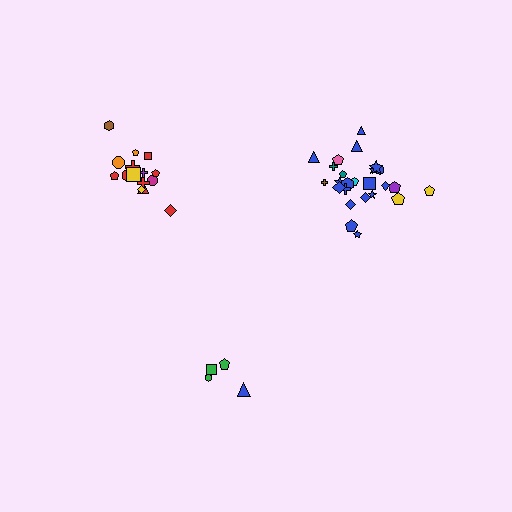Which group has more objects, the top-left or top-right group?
The top-right group.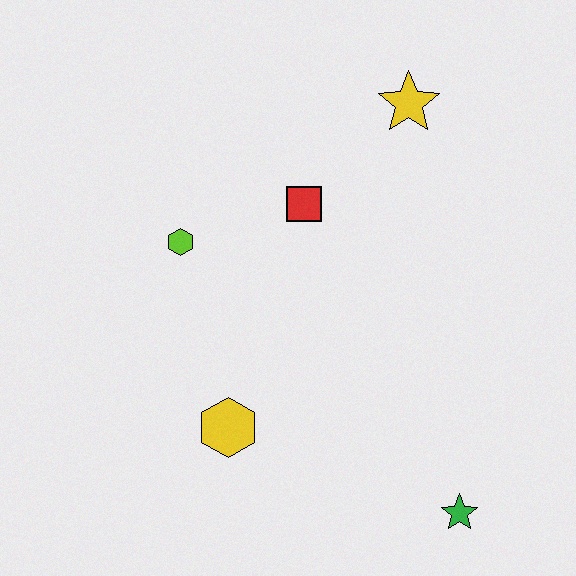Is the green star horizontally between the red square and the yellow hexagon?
No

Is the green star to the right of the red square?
Yes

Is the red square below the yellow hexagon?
No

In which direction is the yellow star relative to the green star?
The yellow star is above the green star.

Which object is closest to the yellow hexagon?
The lime hexagon is closest to the yellow hexagon.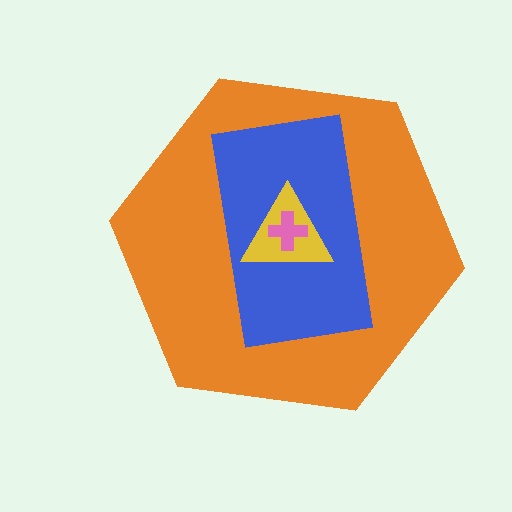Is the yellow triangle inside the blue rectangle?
Yes.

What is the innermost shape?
The pink cross.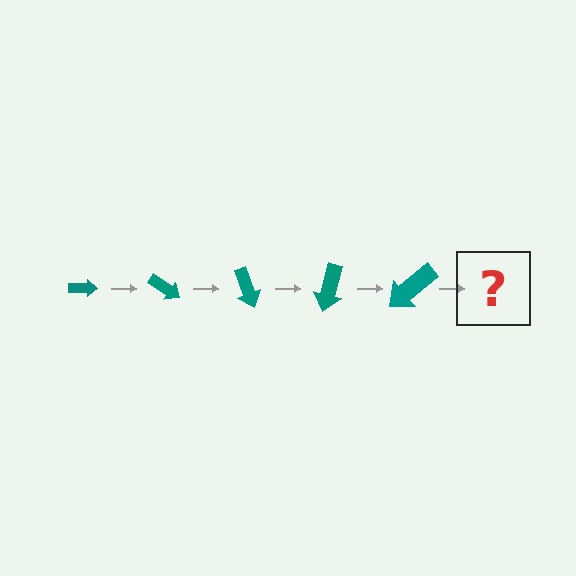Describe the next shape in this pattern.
It should be an arrow, larger than the previous one and rotated 175 degrees from the start.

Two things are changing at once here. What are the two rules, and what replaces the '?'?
The two rules are that the arrow grows larger each step and it rotates 35 degrees each step. The '?' should be an arrow, larger than the previous one and rotated 175 degrees from the start.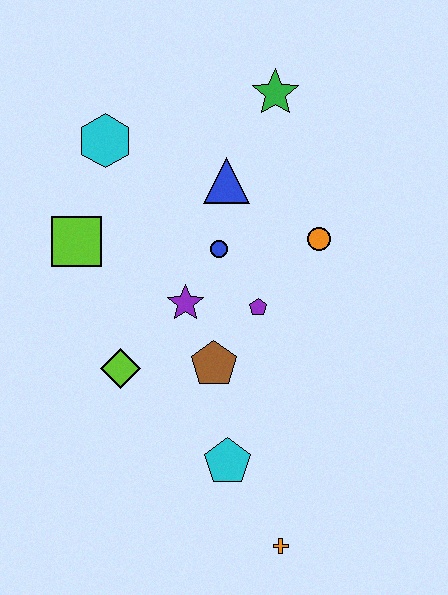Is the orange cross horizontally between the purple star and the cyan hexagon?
No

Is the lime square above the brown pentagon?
Yes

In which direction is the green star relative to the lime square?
The green star is to the right of the lime square.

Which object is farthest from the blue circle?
The orange cross is farthest from the blue circle.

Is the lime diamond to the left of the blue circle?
Yes